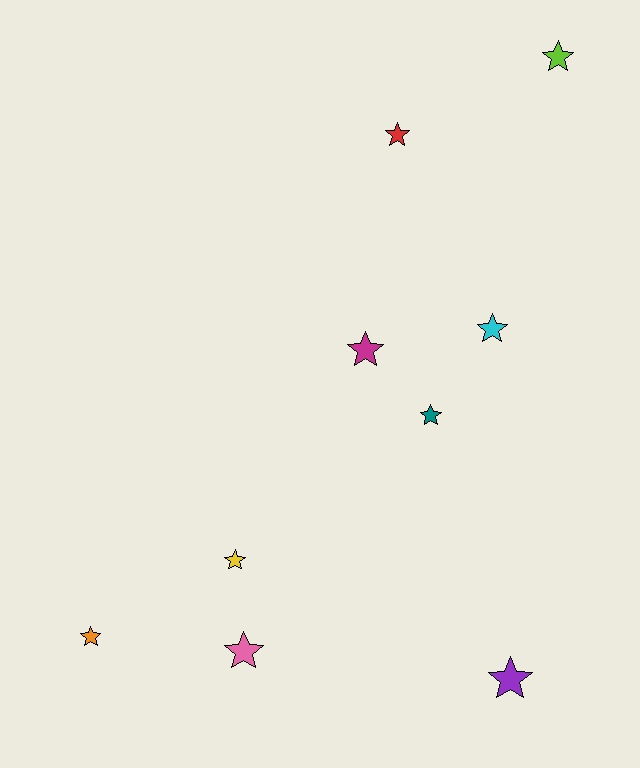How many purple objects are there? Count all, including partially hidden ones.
There is 1 purple object.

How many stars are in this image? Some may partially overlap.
There are 9 stars.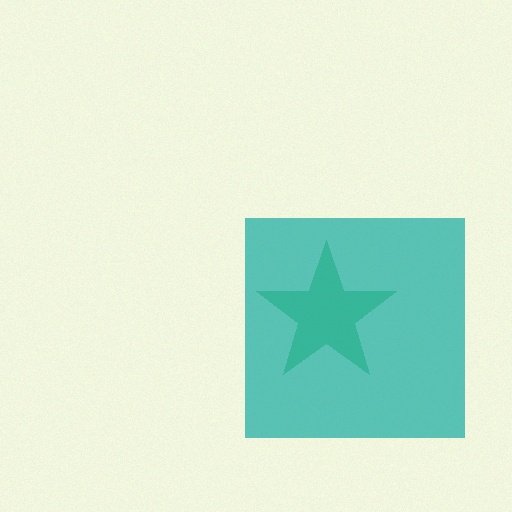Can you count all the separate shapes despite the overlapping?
Yes, there are 2 separate shapes.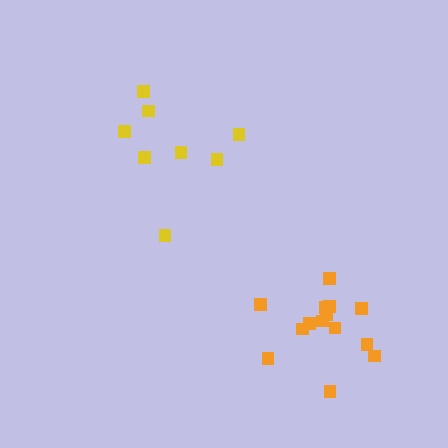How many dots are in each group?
Group 1: 8 dots, Group 2: 14 dots (22 total).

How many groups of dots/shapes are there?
There are 2 groups.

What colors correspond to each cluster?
The clusters are colored: yellow, orange.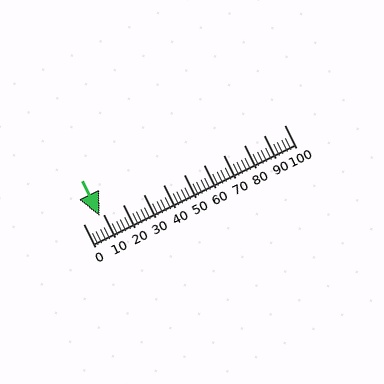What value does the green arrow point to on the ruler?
The green arrow points to approximately 8.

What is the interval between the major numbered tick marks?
The major tick marks are spaced 10 units apart.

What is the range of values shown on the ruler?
The ruler shows values from 0 to 100.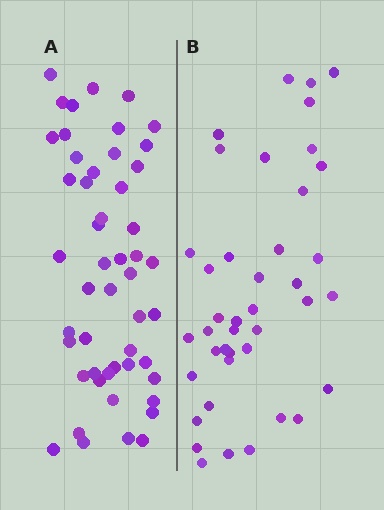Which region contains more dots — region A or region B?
Region A (the left region) has more dots.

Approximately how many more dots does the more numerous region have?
Region A has roughly 8 or so more dots than region B.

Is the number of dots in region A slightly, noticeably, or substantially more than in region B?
Region A has only slightly more — the two regions are fairly close. The ratio is roughly 1.2 to 1.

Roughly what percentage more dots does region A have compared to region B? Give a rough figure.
About 20% more.